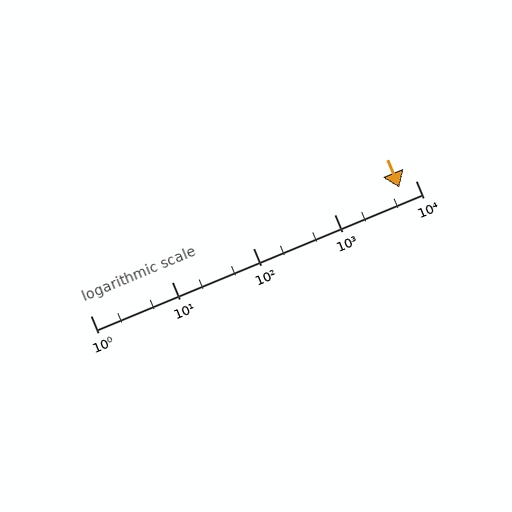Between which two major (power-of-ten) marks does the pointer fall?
The pointer is between 1000 and 10000.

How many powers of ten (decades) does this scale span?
The scale spans 4 decades, from 1 to 10000.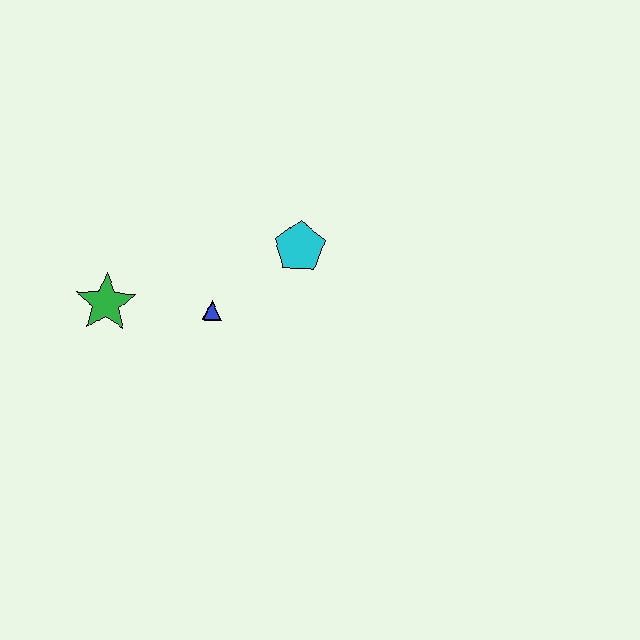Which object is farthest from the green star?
The cyan pentagon is farthest from the green star.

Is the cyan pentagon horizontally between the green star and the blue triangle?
No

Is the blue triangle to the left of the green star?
No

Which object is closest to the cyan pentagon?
The blue triangle is closest to the cyan pentagon.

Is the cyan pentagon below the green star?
No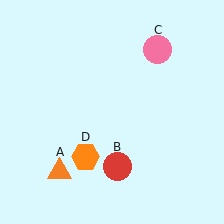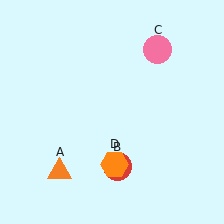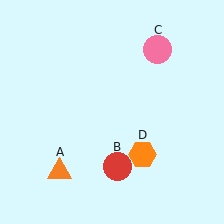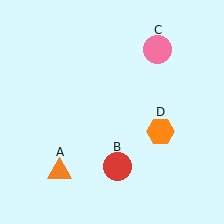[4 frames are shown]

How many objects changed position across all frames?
1 object changed position: orange hexagon (object D).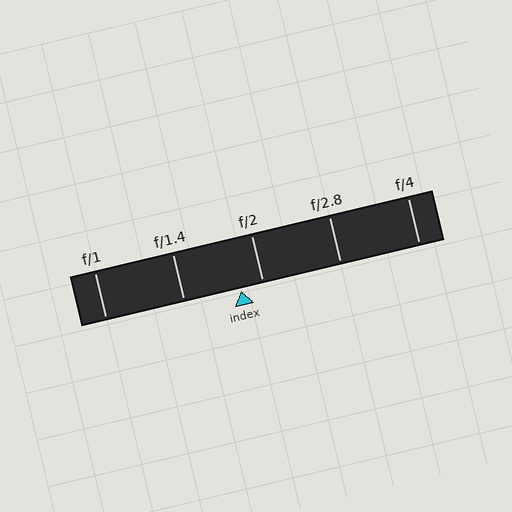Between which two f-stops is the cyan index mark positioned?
The index mark is between f/1.4 and f/2.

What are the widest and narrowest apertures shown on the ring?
The widest aperture shown is f/1 and the narrowest is f/4.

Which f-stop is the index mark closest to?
The index mark is closest to f/2.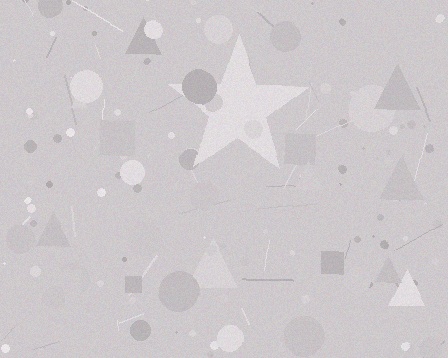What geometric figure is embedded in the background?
A star is embedded in the background.